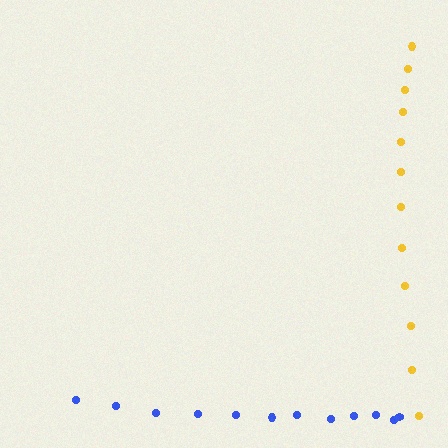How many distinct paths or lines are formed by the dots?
There are 2 distinct paths.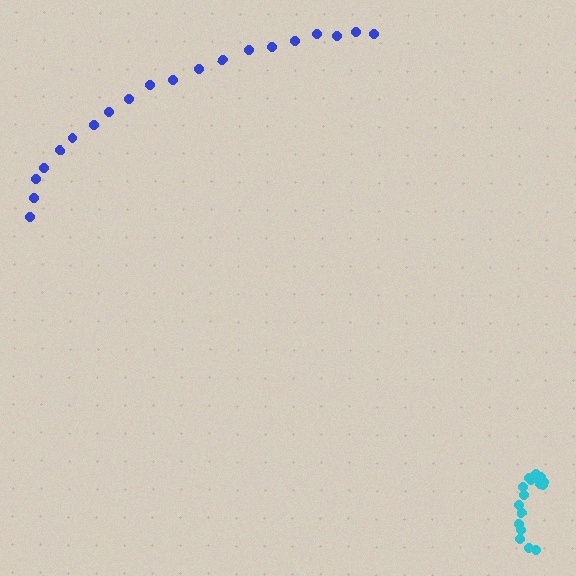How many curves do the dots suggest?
There are 2 distinct paths.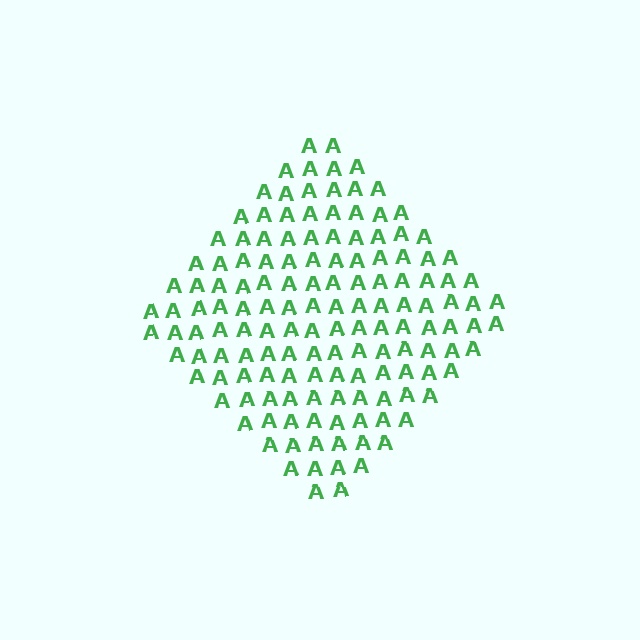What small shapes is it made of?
It is made of small letter A's.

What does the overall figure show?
The overall figure shows a diamond.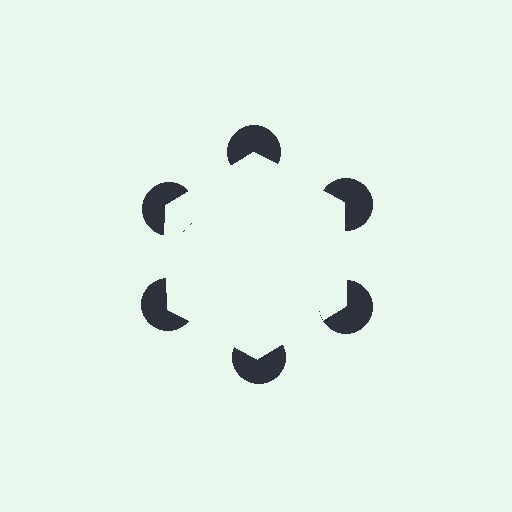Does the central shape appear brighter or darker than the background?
It typically appears slightly brighter than the background, even though no actual brightness change is drawn.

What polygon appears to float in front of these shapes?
An illusory hexagon — its edges are inferred from the aligned wedge cuts in the pac-man discs, not physically drawn.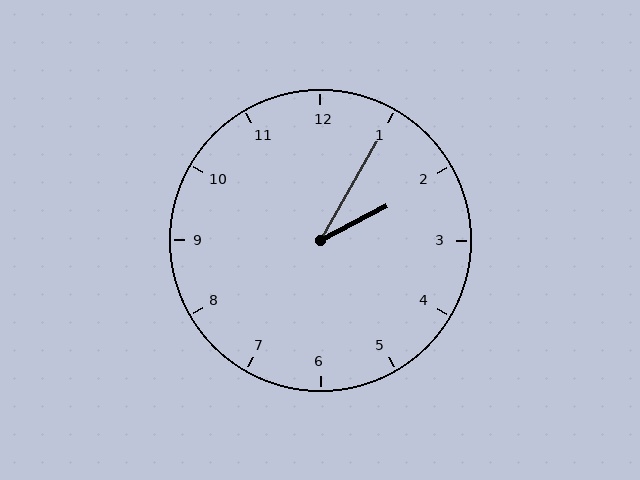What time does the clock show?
2:05.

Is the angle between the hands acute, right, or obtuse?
It is acute.